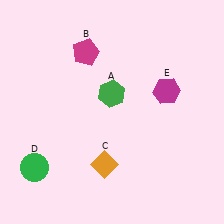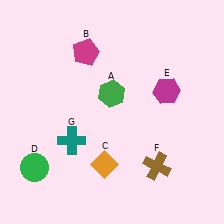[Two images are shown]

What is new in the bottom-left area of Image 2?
A teal cross (G) was added in the bottom-left area of Image 2.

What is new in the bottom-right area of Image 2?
A brown cross (F) was added in the bottom-right area of Image 2.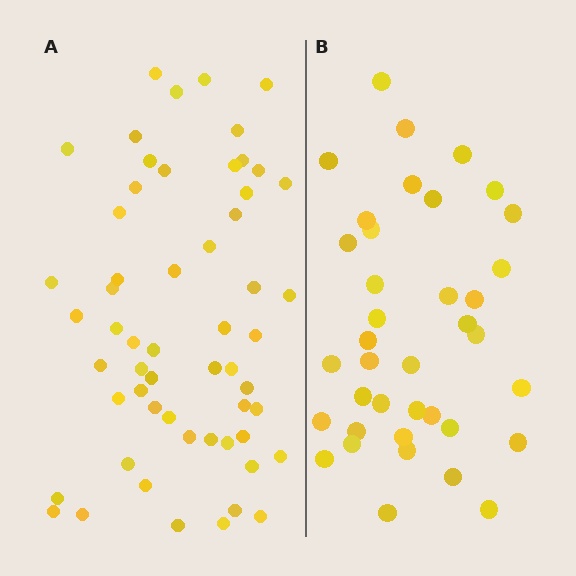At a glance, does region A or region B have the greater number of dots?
Region A (the left region) has more dots.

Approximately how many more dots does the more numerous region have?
Region A has approximately 20 more dots than region B.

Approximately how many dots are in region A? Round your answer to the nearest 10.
About 60 dots. (The exact count is 57, which rounds to 60.)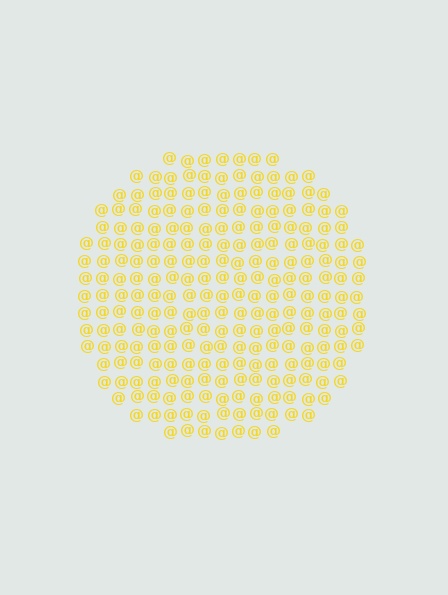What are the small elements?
The small elements are at signs.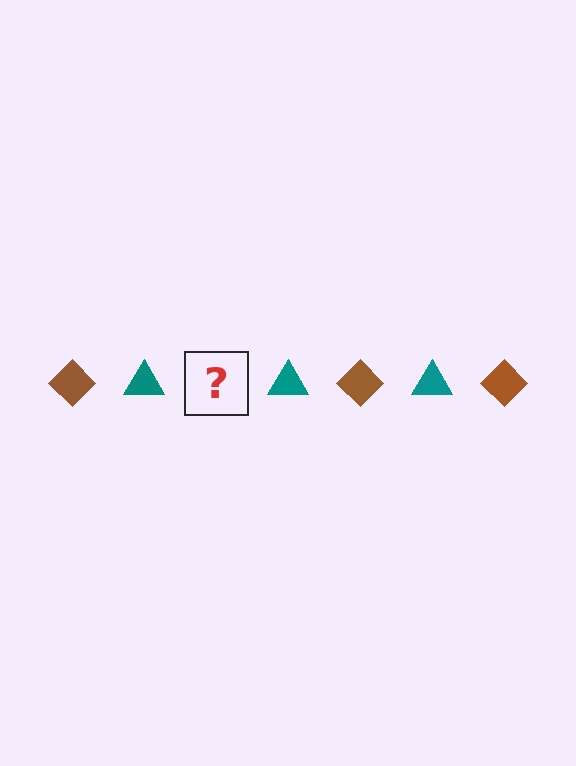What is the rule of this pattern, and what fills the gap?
The rule is that the pattern alternates between brown diamond and teal triangle. The gap should be filled with a brown diamond.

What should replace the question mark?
The question mark should be replaced with a brown diamond.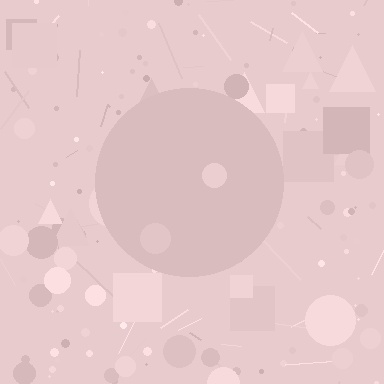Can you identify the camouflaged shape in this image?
The camouflaged shape is a circle.